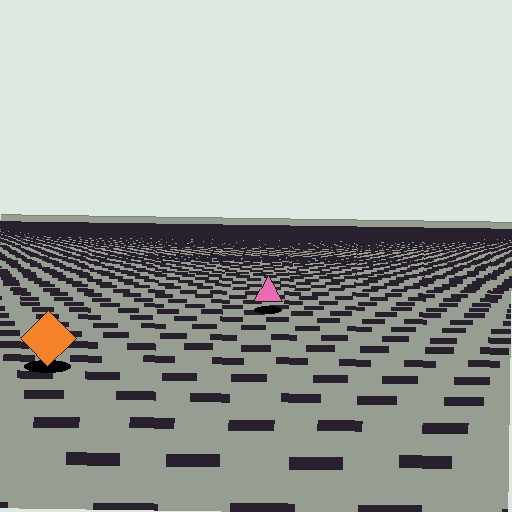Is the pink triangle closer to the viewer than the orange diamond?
No. The orange diamond is closer — you can tell from the texture gradient: the ground texture is coarser near it.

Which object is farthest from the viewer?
The pink triangle is farthest from the viewer. It appears smaller and the ground texture around it is denser.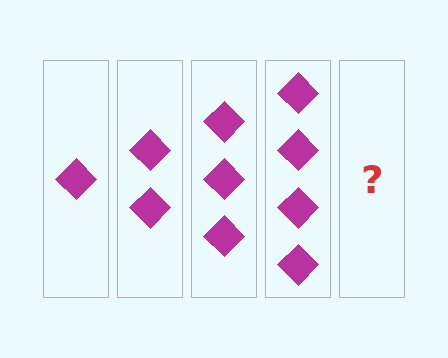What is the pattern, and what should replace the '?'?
The pattern is that each step adds one more diamond. The '?' should be 5 diamonds.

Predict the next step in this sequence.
The next step is 5 diamonds.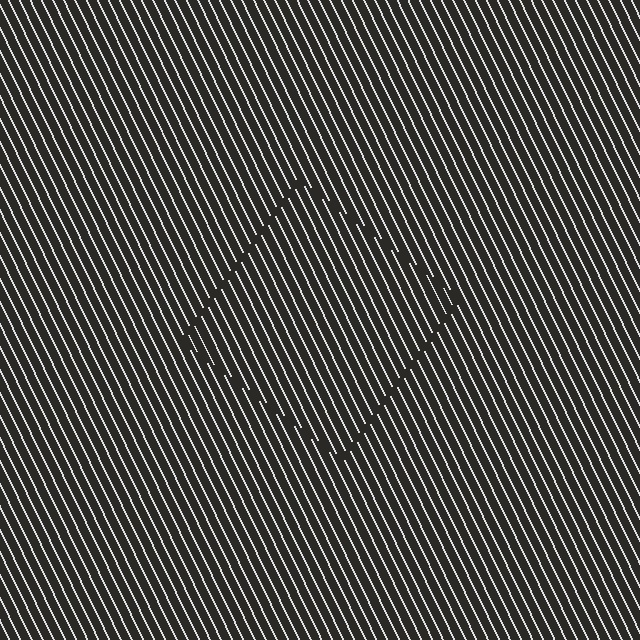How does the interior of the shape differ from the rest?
The interior of the shape contains the same grating, shifted by half a period — the contour is defined by the phase discontinuity where line-ends from the inner and outer gratings abut.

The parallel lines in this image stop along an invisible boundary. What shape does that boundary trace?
An illusory square. The interior of the shape contains the same grating, shifted by half a period — the contour is defined by the phase discontinuity where line-ends from the inner and outer gratings abut.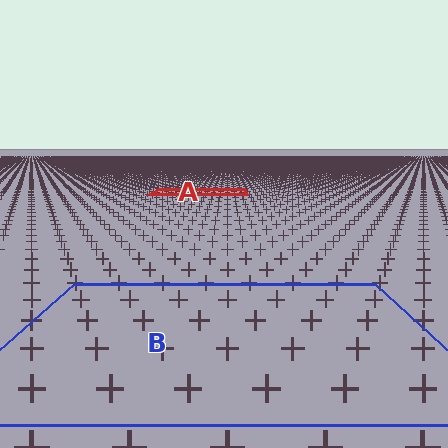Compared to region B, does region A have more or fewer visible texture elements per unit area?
Region A has more texture elements per unit area — they are packed more densely because it is farther away.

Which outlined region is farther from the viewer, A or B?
Region A is farther from the viewer — the texture elements inside it appear smaller and more densely packed.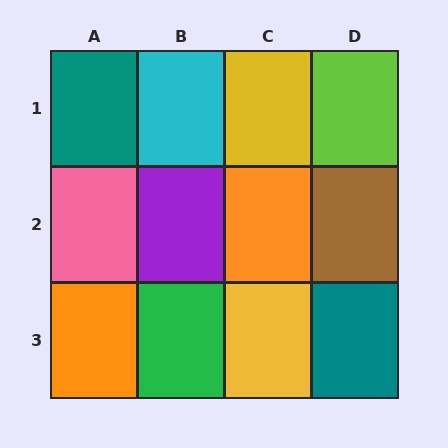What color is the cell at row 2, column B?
Purple.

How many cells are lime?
1 cell is lime.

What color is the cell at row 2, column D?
Brown.